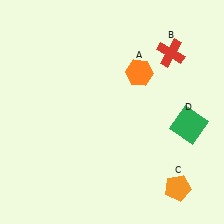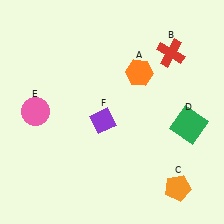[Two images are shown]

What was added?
A pink circle (E), a purple diamond (F) were added in Image 2.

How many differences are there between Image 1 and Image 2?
There are 2 differences between the two images.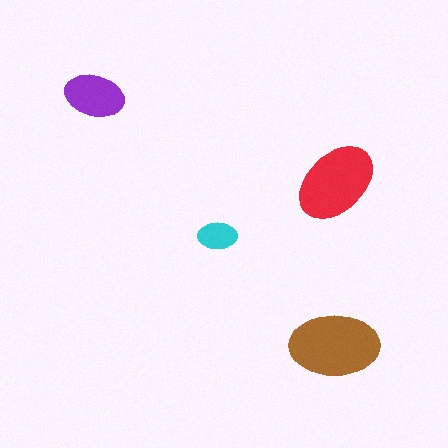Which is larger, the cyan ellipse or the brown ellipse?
The brown one.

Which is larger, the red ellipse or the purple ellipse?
The red one.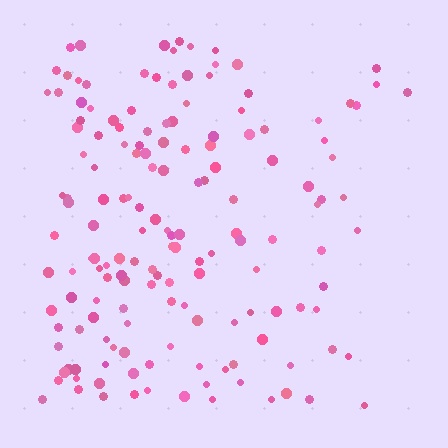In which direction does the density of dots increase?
From right to left, with the left side densest.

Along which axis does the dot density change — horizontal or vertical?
Horizontal.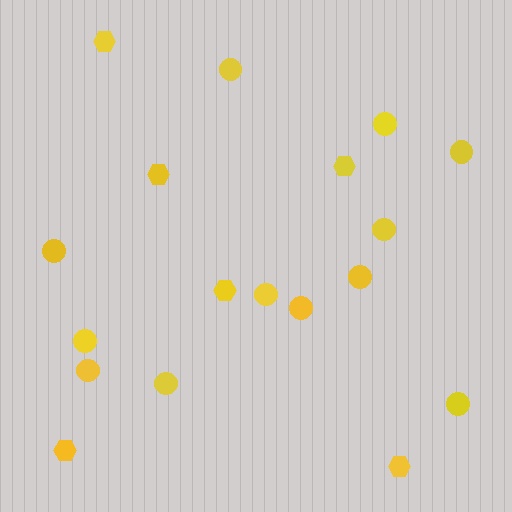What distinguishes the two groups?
There are 2 groups: one group of circles (12) and one group of hexagons (6).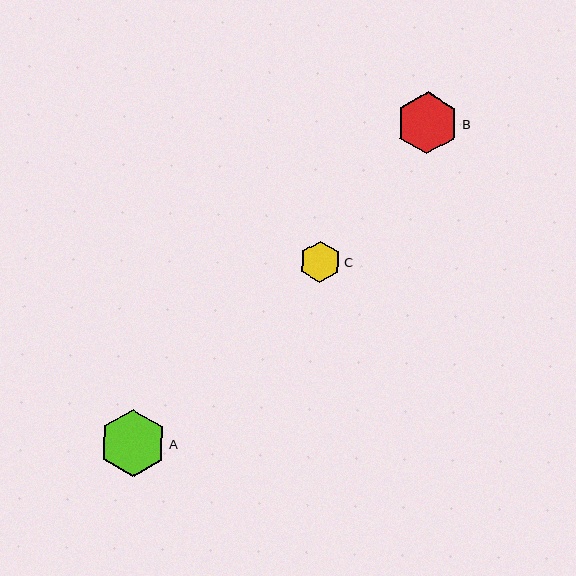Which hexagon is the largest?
Hexagon A is the largest with a size of approximately 67 pixels.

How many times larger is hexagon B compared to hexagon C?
Hexagon B is approximately 1.5 times the size of hexagon C.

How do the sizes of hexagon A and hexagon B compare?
Hexagon A and hexagon B are approximately the same size.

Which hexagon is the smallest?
Hexagon C is the smallest with a size of approximately 42 pixels.